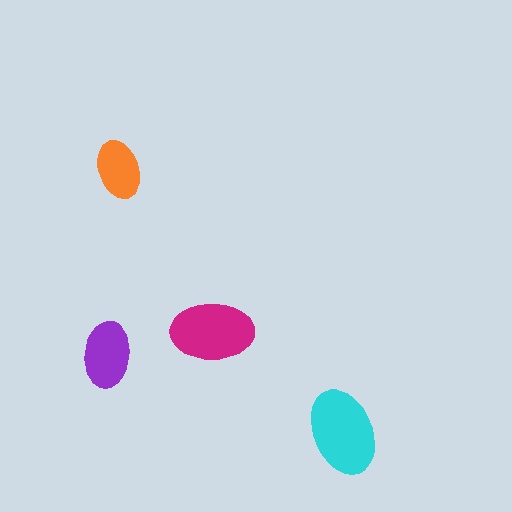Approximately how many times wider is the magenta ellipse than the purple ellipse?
About 1.5 times wider.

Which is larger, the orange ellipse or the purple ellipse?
The purple one.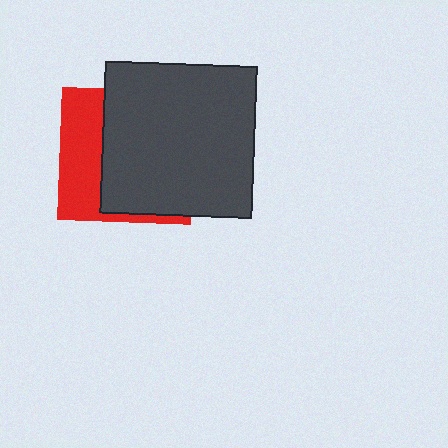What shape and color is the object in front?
The object in front is a dark gray square.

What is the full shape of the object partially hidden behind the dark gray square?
The partially hidden object is a red square.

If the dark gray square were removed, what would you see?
You would see the complete red square.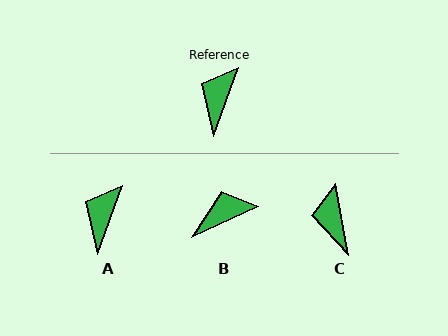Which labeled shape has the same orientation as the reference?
A.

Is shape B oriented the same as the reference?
No, it is off by about 45 degrees.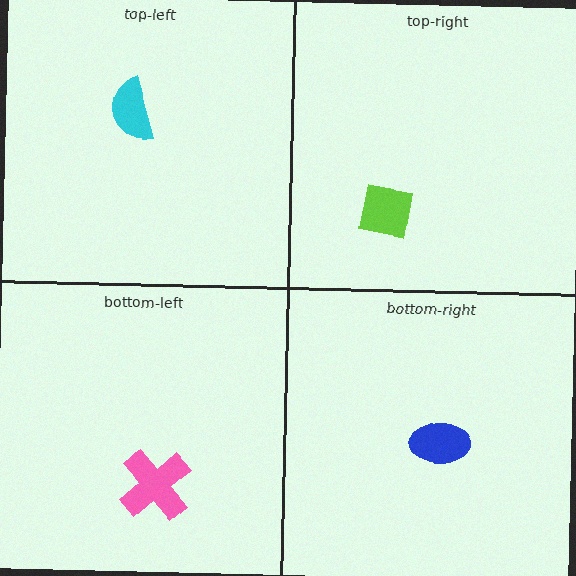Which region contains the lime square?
The top-right region.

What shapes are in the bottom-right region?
The blue ellipse.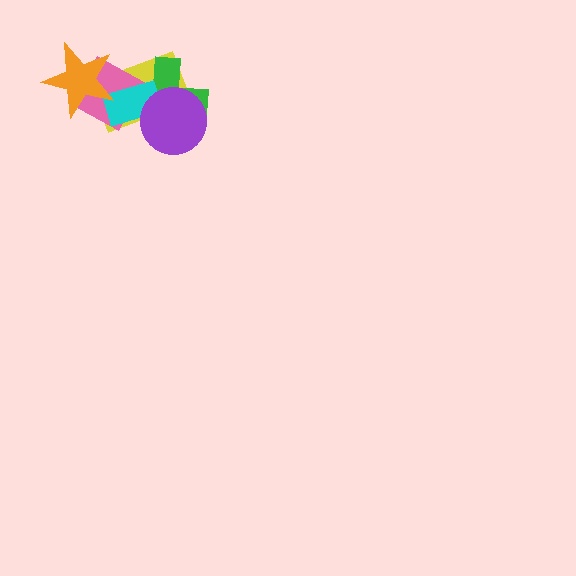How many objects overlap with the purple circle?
3 objects overlap with the purple circle.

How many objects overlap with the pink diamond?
4 objects overlap with the pink diamond.